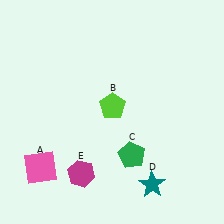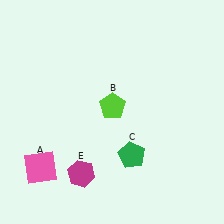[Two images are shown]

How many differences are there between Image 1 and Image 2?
There is 1 difference between the two images.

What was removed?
The teal star (D) was removed in Image 2.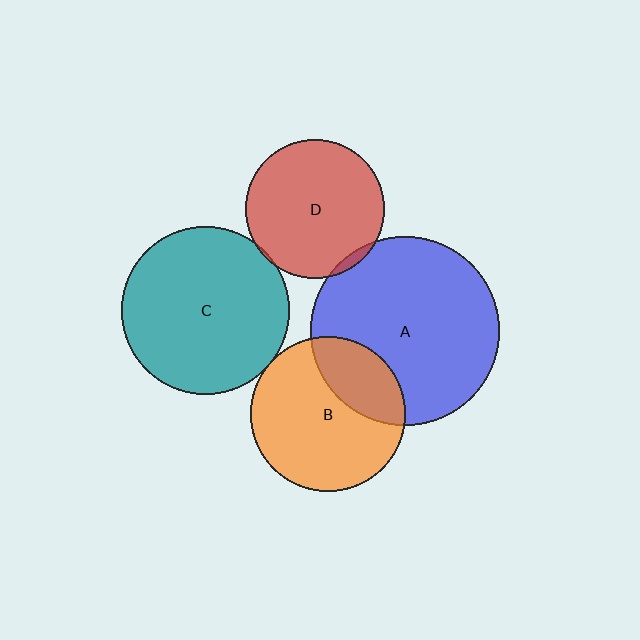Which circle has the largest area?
Circle A (blue).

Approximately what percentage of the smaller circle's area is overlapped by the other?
Approximately 30%.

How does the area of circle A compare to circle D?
Approximately 1.9 times.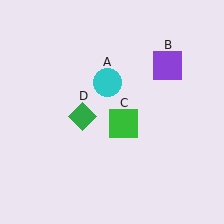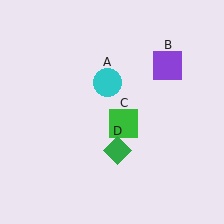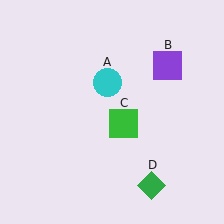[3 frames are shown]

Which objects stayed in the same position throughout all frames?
Cyan circle (object A) and purple square (object B) and green square (object C) remained stationary.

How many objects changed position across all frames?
1 object changed position: green diamond (object D).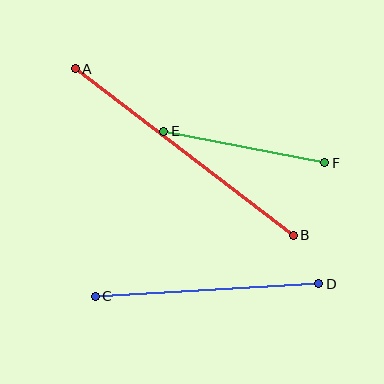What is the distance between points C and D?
The distance is approximately 224 pixels.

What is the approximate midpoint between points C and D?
The midpoint is at approximately (207, 290) pixels.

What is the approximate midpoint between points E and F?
The midpoint is at approximately (244, 147) pixels.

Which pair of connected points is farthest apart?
Points A and B are farthest apart.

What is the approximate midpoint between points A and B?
The midpoint is at approximately (184, 152) pixels.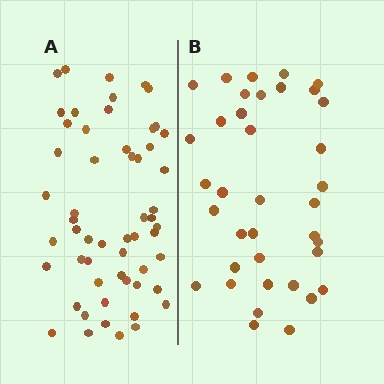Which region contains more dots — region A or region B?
Region A (the left region) has more dots.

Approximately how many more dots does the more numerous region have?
Region A has approximately 20 more dots than region B.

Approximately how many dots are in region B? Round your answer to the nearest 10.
About 40 dots. (The exact count is 37, which rounds to 40.)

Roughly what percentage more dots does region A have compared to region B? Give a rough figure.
About 50% more.